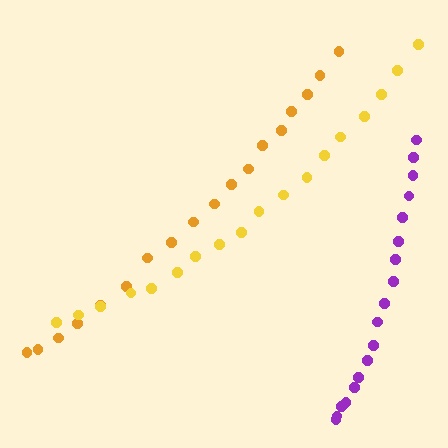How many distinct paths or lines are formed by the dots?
There are 3 distinct paths.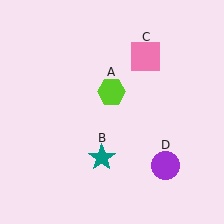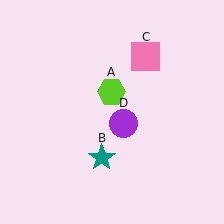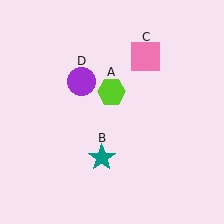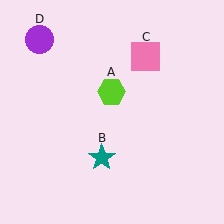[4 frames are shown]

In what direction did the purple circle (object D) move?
The purple circle (object D) moved up and to the left.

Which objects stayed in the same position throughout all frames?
Lime hexagon (object A) and teal star (object B) and pink square (object C) remained stationary.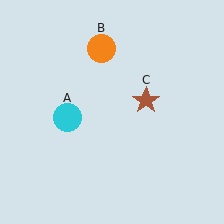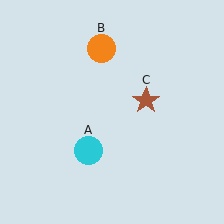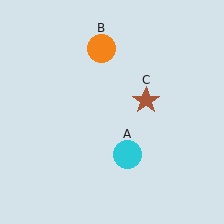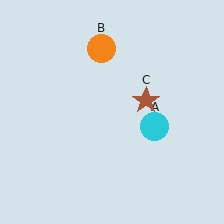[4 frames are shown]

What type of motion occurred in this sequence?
The cyan circle (object A) rotated counterclockwise around the center of the scene.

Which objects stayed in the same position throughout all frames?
Orange circle (object B) and brown star (object C) remained stationary.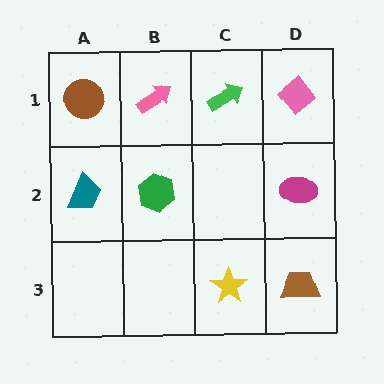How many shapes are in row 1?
4 shapes.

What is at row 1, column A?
A brown circle.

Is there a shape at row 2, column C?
No, that cell is empty.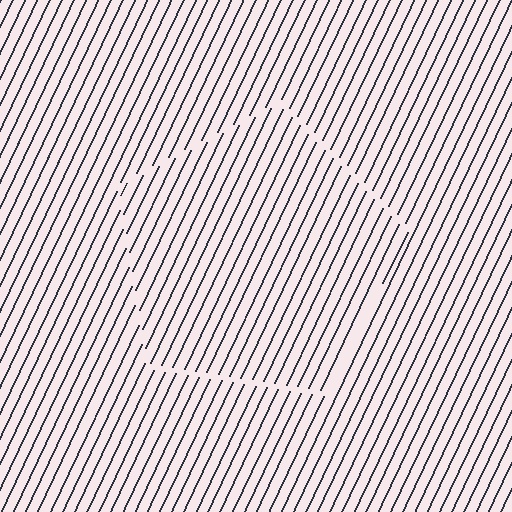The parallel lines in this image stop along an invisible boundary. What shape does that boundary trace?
An illusory pentagon. The interior of the shape contains the same grating, shifted by half a period — the contour is defined by the phase discontinuity where line-ends from the inner and outer gratings abut.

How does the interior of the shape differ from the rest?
The interior of the shape contains the same grating, shifted by half a period — the contour is defined by the phase discontinuity where line-ends from the inner and outer gratings abut.